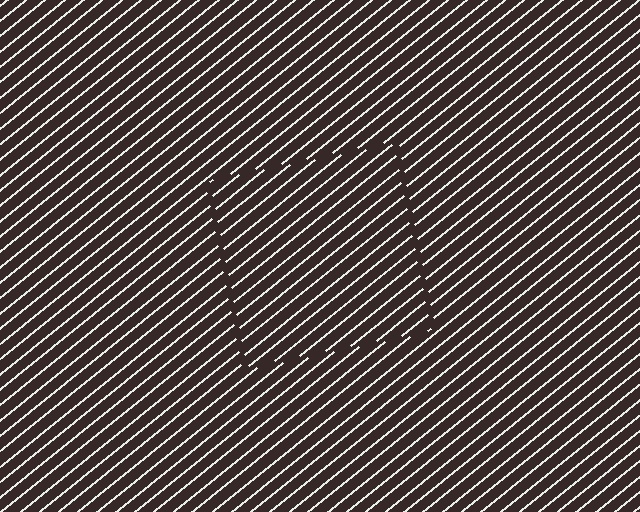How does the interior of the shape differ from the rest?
The interior of the shape contains the same grating, shifted by half a period — the contour is defined by the phase discontinuity where line-ends from the inner and outer gratings abut.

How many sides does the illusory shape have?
4 sides — the line-ends trace a square.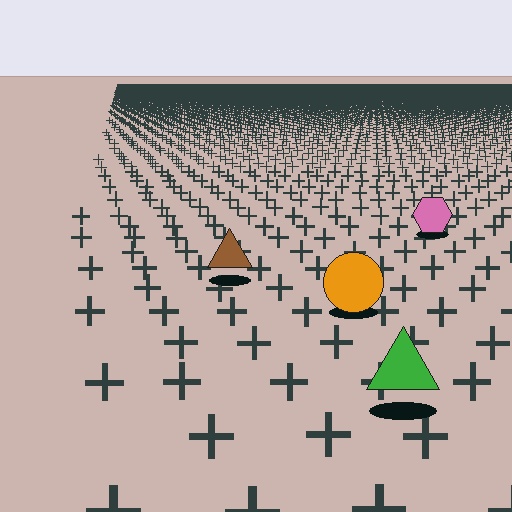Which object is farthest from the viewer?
The pink hexagon is farthest from the viewer. It appears smaller and the ground texture around it is denser.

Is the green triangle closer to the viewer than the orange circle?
Yes. The green triangle is closer — you can tell from the texture gradient: the ground texture is coarser near it.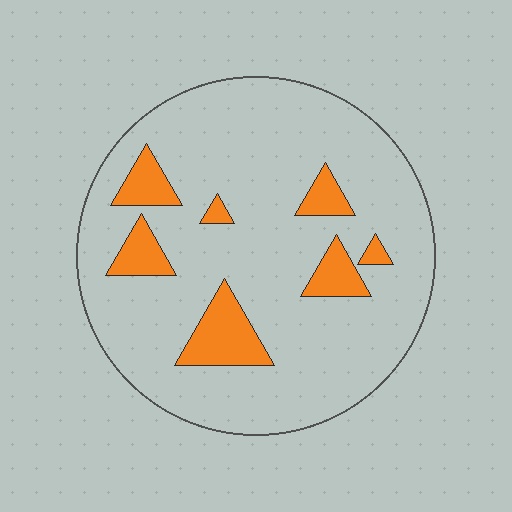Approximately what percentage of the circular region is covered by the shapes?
Approximately 15%.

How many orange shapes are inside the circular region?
7.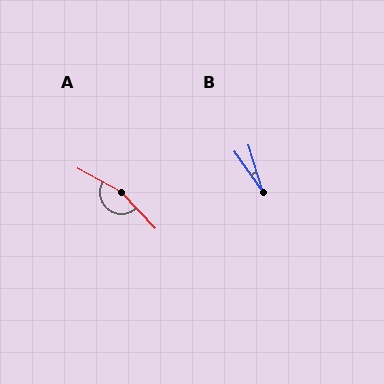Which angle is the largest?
A, at approximately 162 degrees.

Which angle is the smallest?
B, at approximately 18 degrees.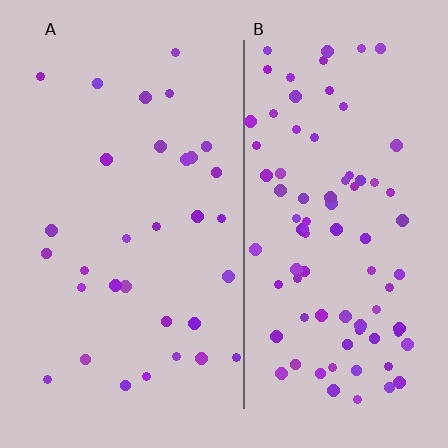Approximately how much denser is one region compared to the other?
Approximately 2.7× — region B over region A.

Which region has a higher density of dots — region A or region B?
B (the right).